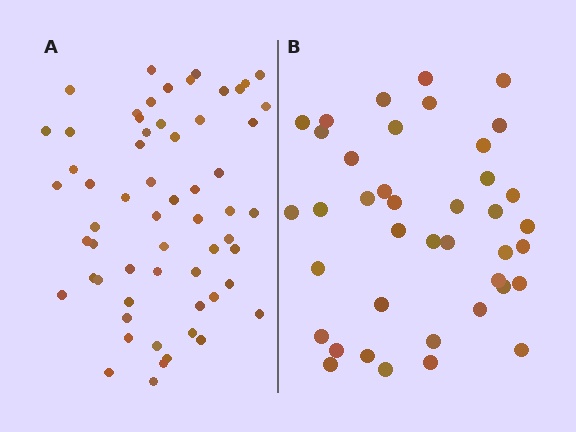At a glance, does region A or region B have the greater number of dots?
Region A (the left region) has more dots.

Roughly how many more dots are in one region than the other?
Region A has approximately 20 more dots than region B.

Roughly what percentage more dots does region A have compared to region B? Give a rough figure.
About 50% more.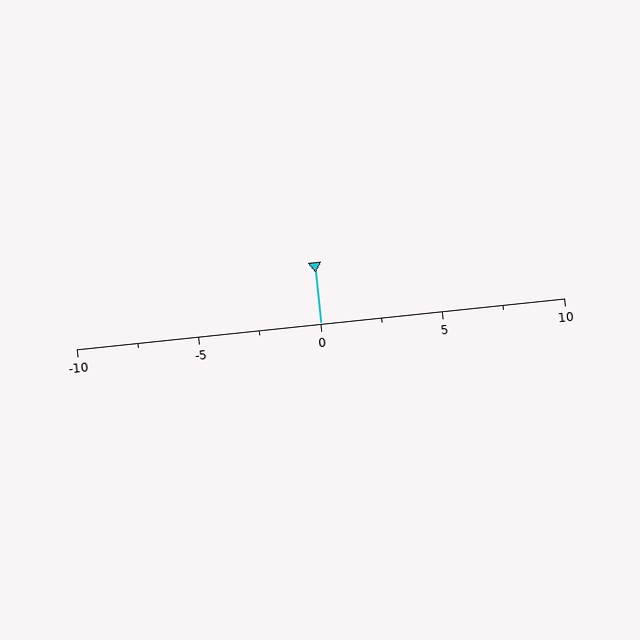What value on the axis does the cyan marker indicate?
The marker indicates approximately 0.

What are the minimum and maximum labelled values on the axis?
The axis runs from -10 to 10.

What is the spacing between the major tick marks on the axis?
The major ticks are spaced 5 apart.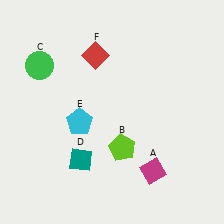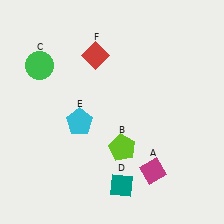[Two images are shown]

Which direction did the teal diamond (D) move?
The teal diamond (D) moved right.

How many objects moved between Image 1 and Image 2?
1 object moved between the two images.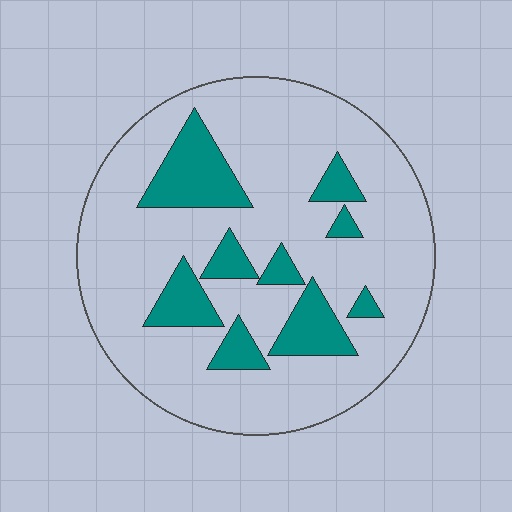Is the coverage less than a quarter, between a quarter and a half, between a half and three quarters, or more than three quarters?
Less than a quarter.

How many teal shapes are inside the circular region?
9.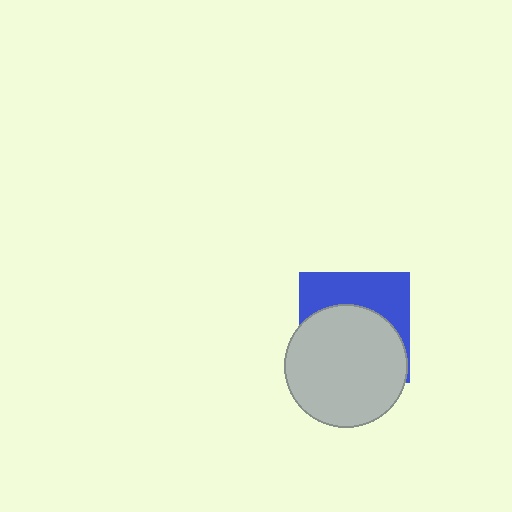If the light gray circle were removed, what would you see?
You would see the complete blue square.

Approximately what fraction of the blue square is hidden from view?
Roughly 61% of the blue square is hidden behind the light gray circle.